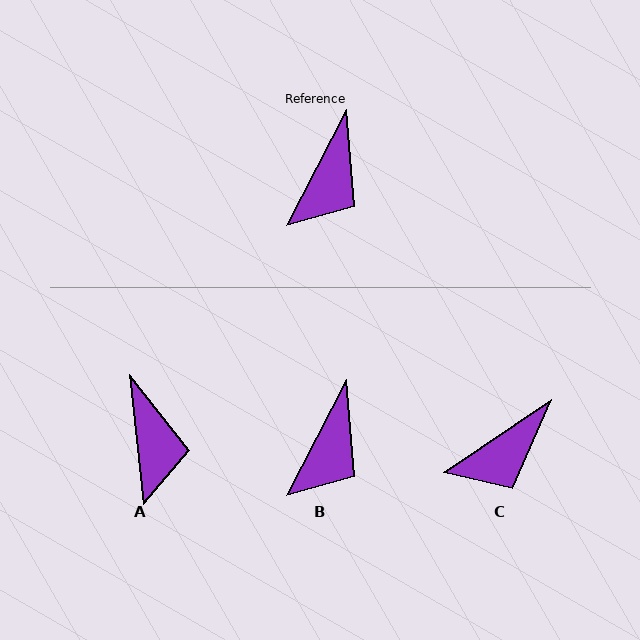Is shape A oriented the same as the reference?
No, it is off by about 34 degrees.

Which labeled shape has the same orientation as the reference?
B.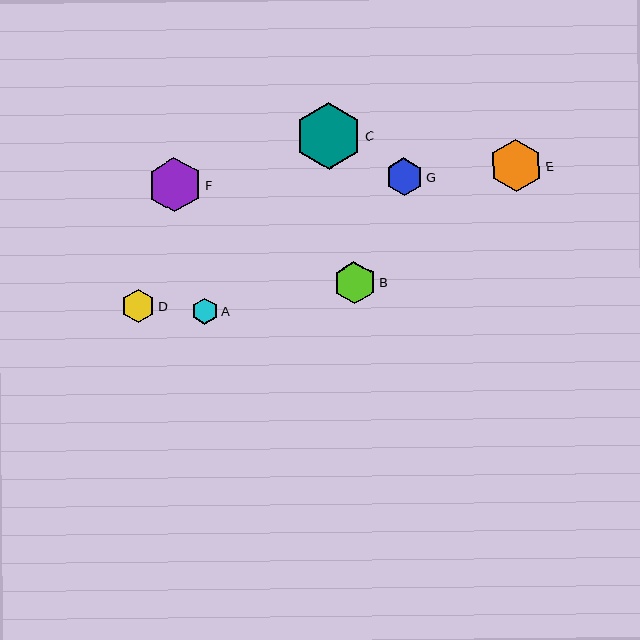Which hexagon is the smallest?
Hexagon A is the smallest with a size of approximately 26 pixels.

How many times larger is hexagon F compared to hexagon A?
Hexagon F is approximately 2.1 times the size of hexagon A.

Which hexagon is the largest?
Hexagon C is the largest with a size of approximately 67 pixels.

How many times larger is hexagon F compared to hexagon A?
Hexagon F is approximately 2.1 times the size of hexagon A.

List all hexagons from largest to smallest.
From largest to smallest: C, F, E, B, G, D, A.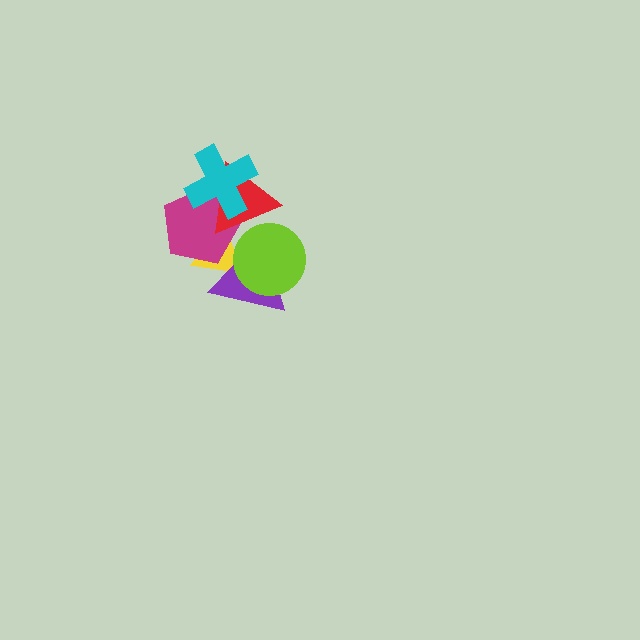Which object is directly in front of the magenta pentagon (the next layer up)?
The red triangle is directly in front of the magenta pentagon.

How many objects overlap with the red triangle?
4 objects overlap with the red triangle.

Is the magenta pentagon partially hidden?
Yes, it is partially covered by another shape.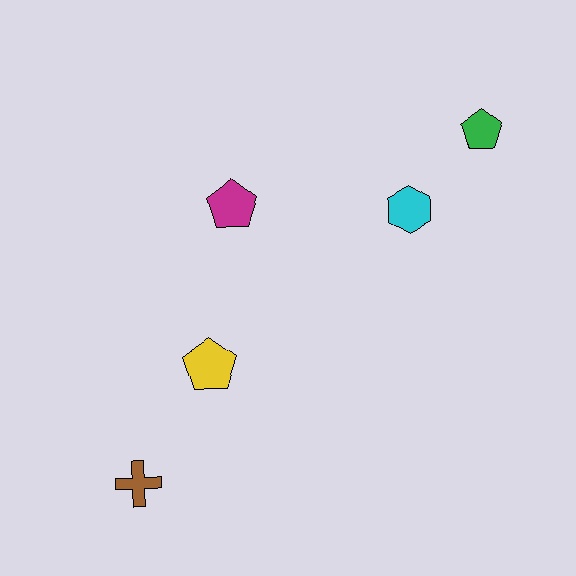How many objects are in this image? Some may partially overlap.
There are 5 objects.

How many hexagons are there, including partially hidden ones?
There is 1 hexagon.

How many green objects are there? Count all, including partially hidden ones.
There is 1 green object.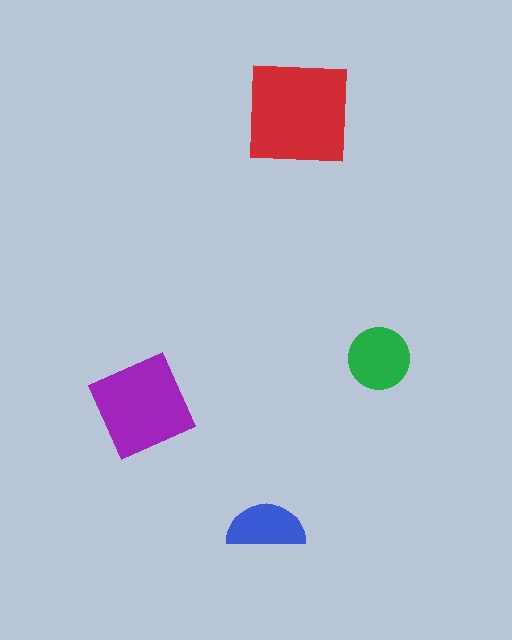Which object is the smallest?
The blue semicircle.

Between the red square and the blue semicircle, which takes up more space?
The red square.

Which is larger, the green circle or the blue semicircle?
The green circle.